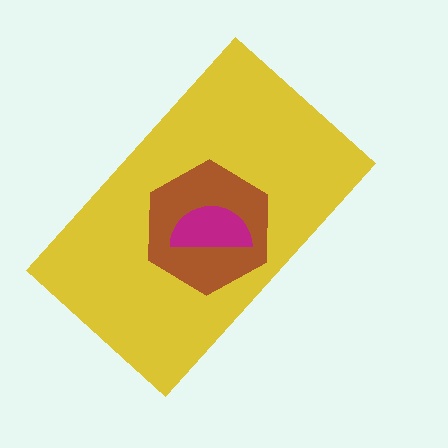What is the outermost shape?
The yellow rectangle.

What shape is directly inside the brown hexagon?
The magenta semicircle.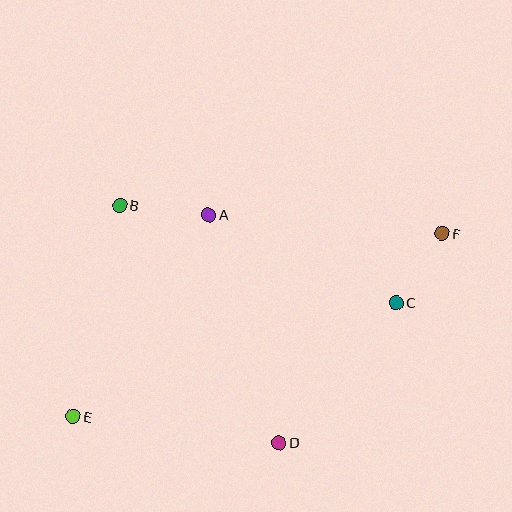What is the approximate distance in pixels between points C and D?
The distance between C and D is approximately 183 pixels.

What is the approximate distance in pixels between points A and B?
The distance between A and B is approximately 90 pixels.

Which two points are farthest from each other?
Points E and F are farthest from each other.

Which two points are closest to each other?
Points C and F are closest to each other.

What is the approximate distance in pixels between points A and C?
The distance between A and C is approximately 206 pixels.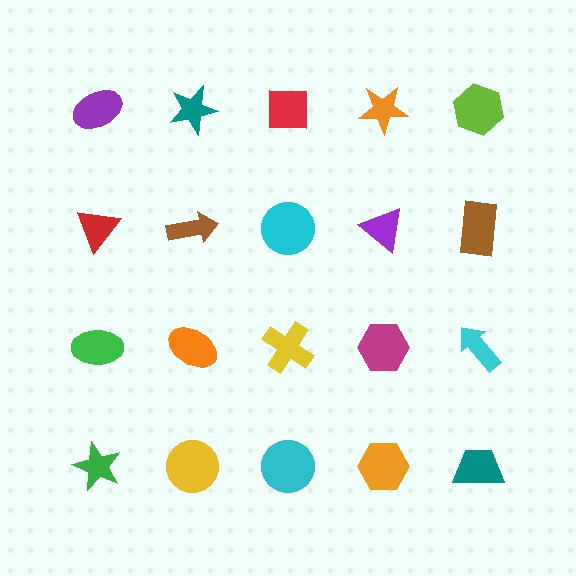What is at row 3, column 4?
A magenta hexagon.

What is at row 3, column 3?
A yellow cross.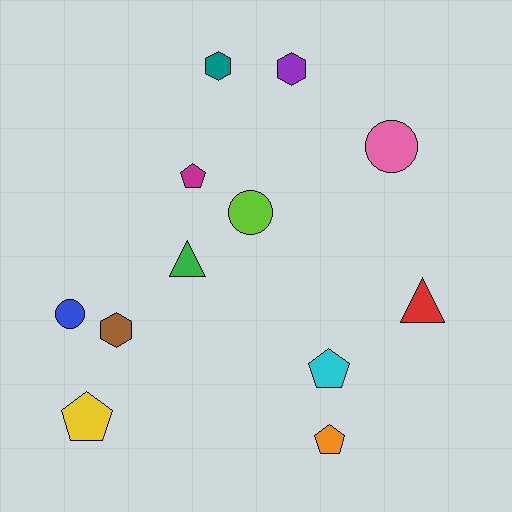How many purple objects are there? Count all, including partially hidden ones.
There is 1 purple object.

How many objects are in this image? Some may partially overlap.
There are 12 objects.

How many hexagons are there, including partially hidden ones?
There are 3 hexagons.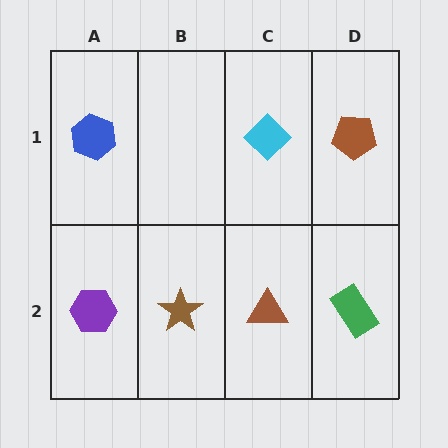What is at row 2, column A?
A purple hexagon.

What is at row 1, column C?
A cyan diamond.